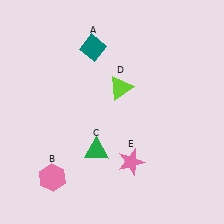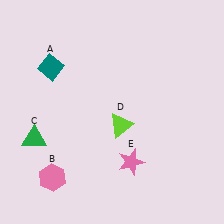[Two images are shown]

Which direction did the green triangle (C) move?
The green triangle (C) moved left.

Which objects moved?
The objects that moved are: the teal diamond (A), the green triangle (C), the lime triangle (D).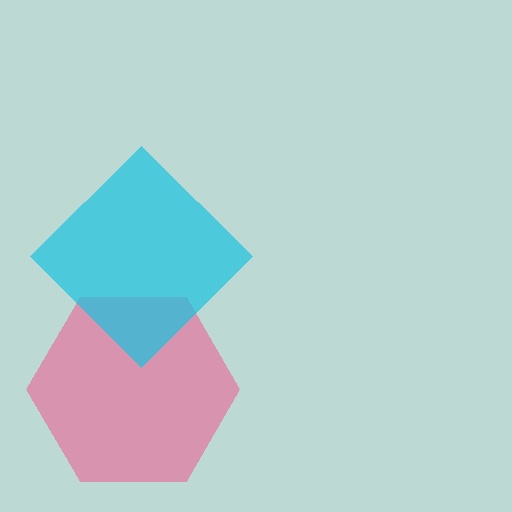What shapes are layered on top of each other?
The layered shapes are: a pink hexagon, a cyan diamond.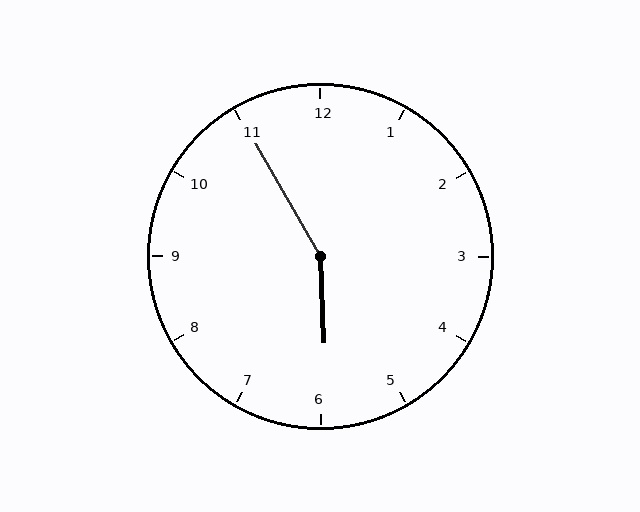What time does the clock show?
5:55.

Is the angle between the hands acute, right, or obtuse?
It is obtuse.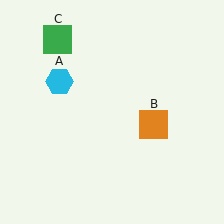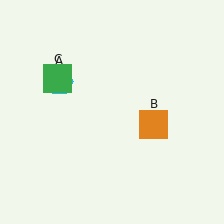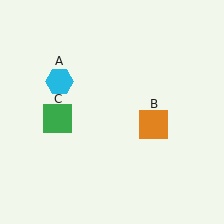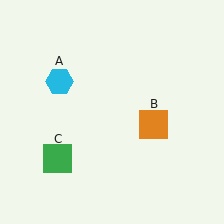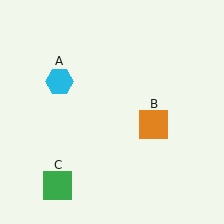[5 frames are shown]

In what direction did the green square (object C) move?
The green square (object C) moved down.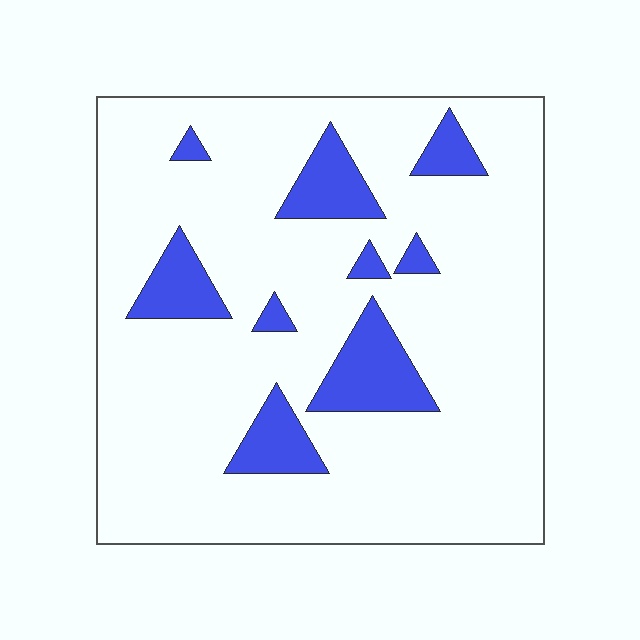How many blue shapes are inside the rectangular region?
9.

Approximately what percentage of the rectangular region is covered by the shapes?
Approximately 15%.